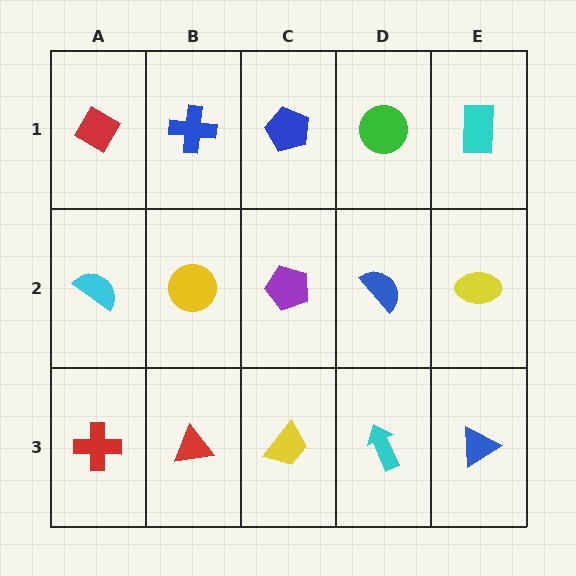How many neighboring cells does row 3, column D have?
3.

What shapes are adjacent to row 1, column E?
A yellow ellipse (row 2, column E), a green circle (row 1, column D).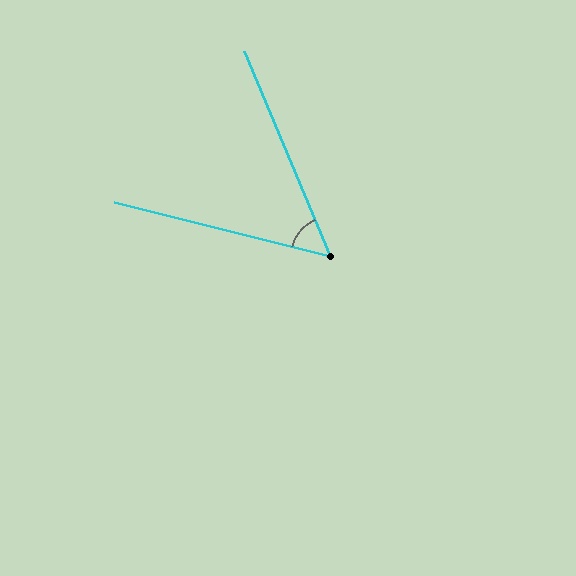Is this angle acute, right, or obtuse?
It is acute.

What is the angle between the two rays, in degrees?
Approximately 54 degrees.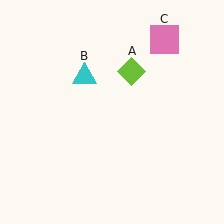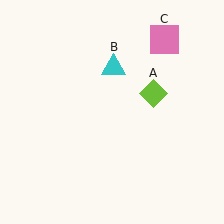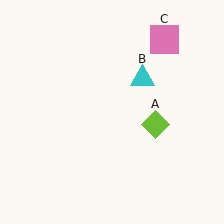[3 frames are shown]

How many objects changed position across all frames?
2 objects changed position: lime diamond (object A), cyan triangle (object B).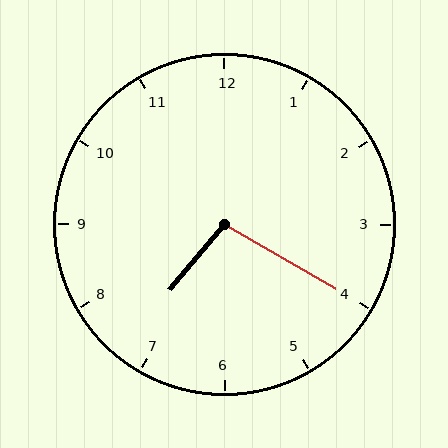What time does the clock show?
7:20.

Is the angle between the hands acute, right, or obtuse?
It is obtuse.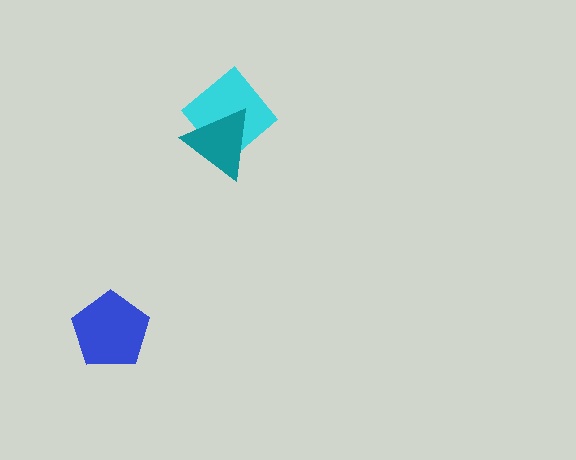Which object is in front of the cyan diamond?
The teal triangle is in front of the cyan diamond.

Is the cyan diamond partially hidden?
Yes, it is partially covered by another shape.